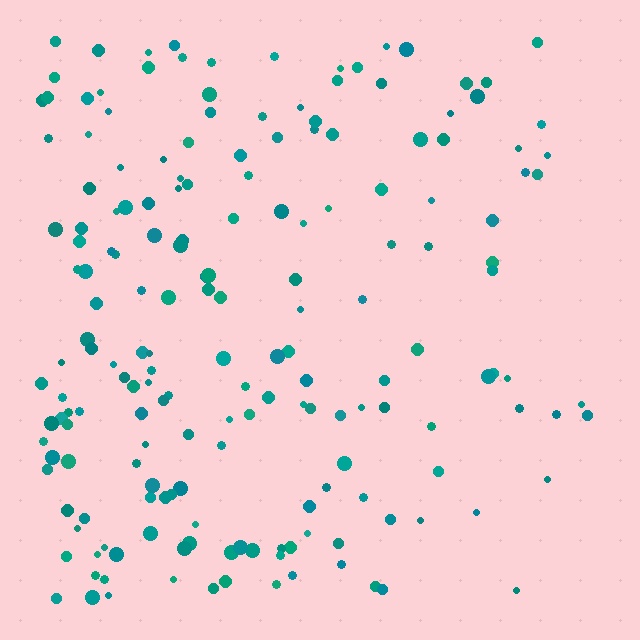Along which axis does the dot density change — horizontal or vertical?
Horizontal.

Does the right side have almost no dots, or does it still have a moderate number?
Still a moderate number, just noticeably fewer than the left.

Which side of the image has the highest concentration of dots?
The left.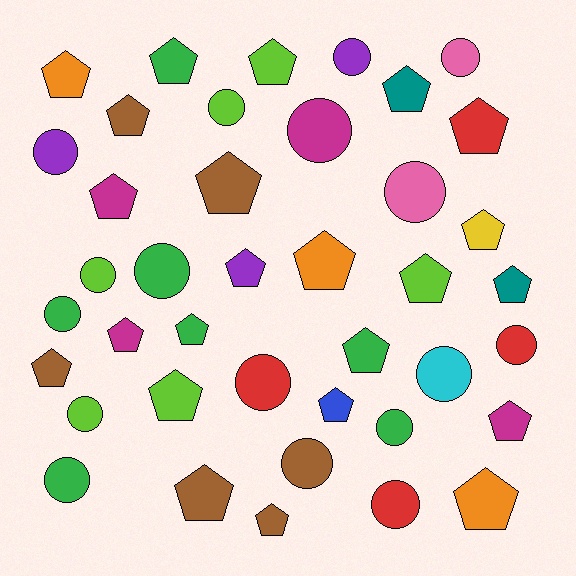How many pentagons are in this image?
There are 23 pentagons.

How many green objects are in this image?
There are 7 green objects.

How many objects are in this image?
There are 40 objects.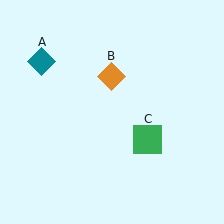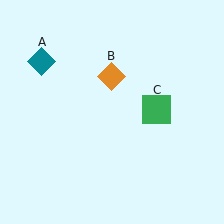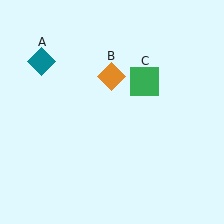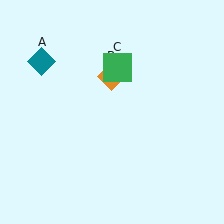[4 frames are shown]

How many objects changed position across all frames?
1 object changed position: green square (object C).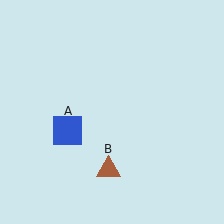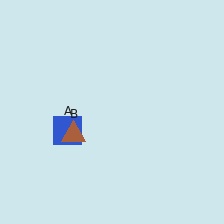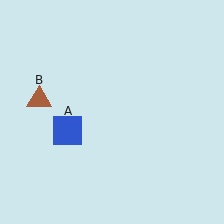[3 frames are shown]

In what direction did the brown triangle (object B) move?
The brown triangle (object B) moved up and to the left.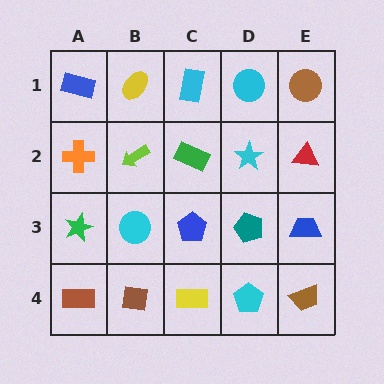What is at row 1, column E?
A brown circle.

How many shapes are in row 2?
5 shapes.